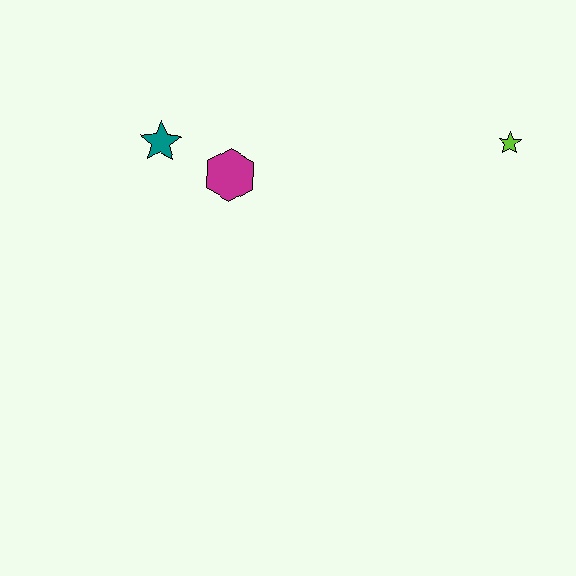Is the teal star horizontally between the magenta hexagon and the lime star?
No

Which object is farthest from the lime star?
The teal star is farthest from the lime star.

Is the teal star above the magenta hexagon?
Yes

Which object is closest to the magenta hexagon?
The teal star is closest to the magenta hexagon.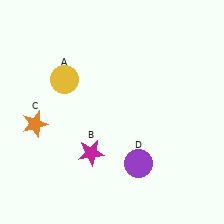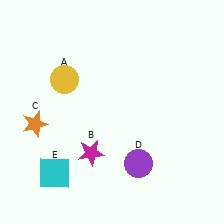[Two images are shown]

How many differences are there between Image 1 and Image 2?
There is 1 difference between the two images.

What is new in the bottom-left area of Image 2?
A cyan square (E) was added in the bottom-left area of Image 2.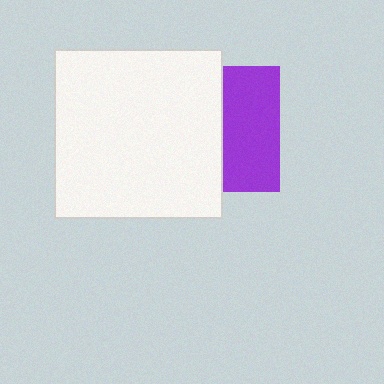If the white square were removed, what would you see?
You would see the complete purple square.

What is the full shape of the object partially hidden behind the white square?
The partially hidden object is a purple square.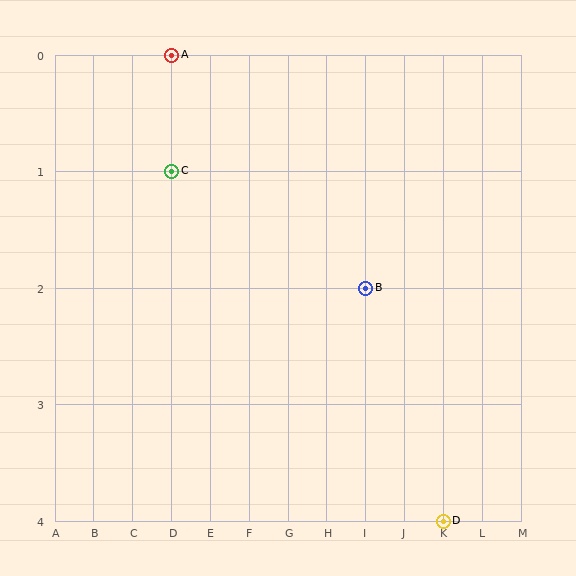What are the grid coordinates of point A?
Point A is at grid coordinates (D, 0).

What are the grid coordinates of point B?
Point B is at grid coordinates (I, 2).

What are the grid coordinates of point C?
Point C is at grid coordinates (D, 1).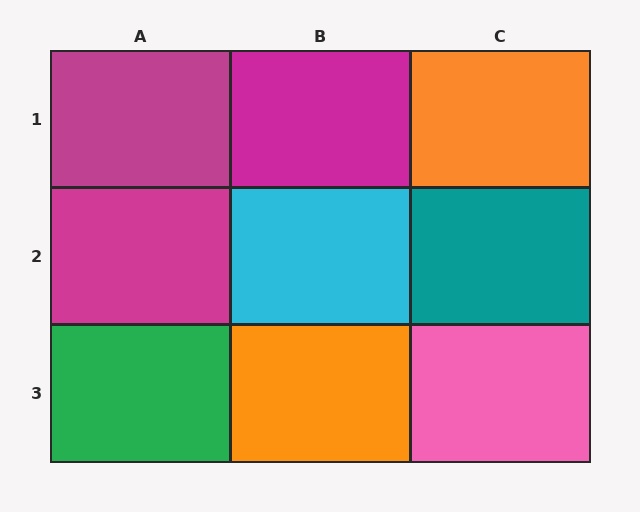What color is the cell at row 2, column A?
Magenta.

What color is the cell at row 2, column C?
Teal.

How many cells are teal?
1 cell is teal.